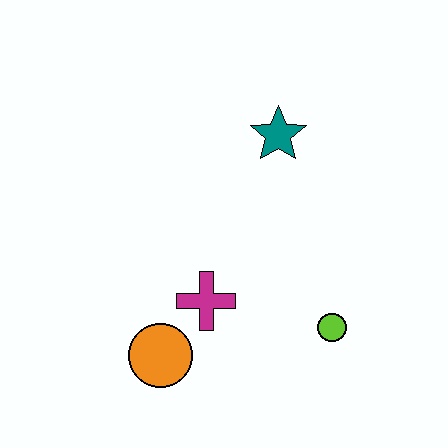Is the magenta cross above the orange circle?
Yes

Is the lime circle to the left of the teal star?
No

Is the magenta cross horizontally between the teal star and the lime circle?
No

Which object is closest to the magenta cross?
The orange circle is closest to the magenta cross.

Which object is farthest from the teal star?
The orange circle is farthest from the teal star.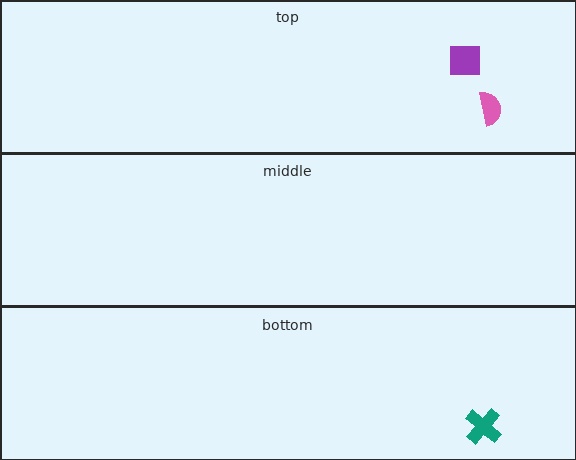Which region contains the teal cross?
The bottom region.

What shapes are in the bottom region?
The teal cross.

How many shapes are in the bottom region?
1.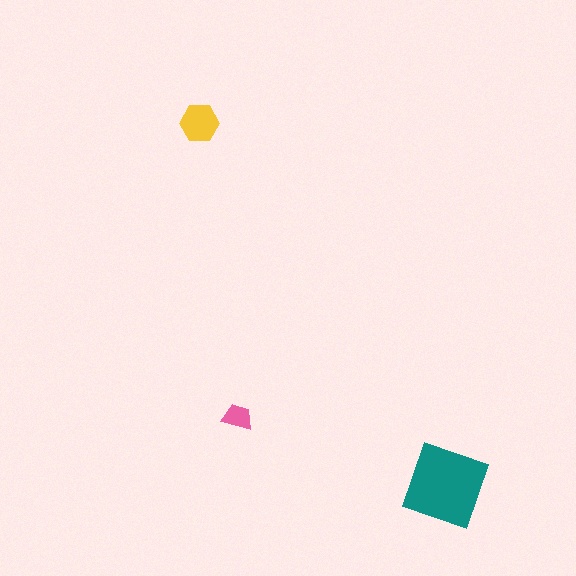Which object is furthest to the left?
The yellow hexagon is leftmost.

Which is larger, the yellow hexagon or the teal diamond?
The teal diamond.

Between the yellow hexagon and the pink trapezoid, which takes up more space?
The yellow hexagon.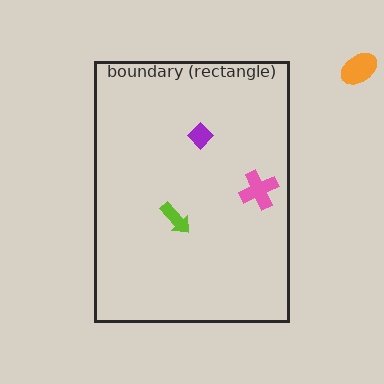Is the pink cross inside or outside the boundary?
Inside.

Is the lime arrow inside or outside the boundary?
Inside.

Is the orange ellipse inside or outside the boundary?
Outside.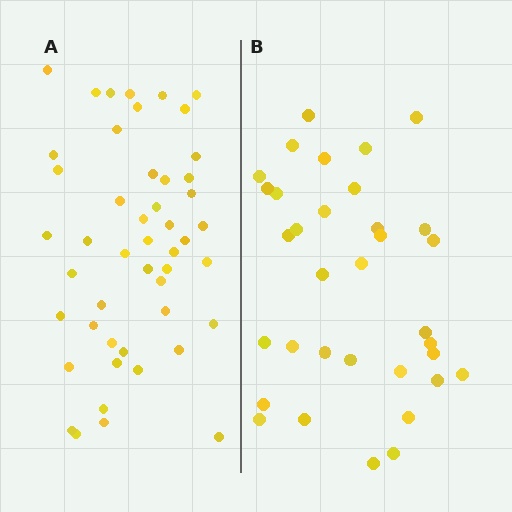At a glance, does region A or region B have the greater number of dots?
Region A (the left region) has more dots.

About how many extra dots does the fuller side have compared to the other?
Region A has approximately 15 more dots than region B.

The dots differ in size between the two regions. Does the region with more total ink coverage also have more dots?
No. Region B has more total ink coverage because its dots are larger, but region A actually contains more individual dots. Total area can be misleading — the number of items is what matters here.